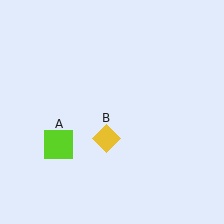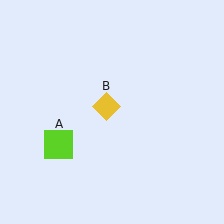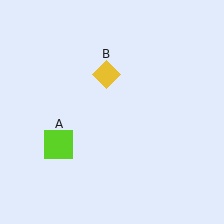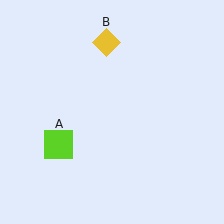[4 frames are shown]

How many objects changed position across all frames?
1 object changed position: yellow diamond (object B).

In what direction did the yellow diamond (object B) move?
The yellow diamond (object B) moved up.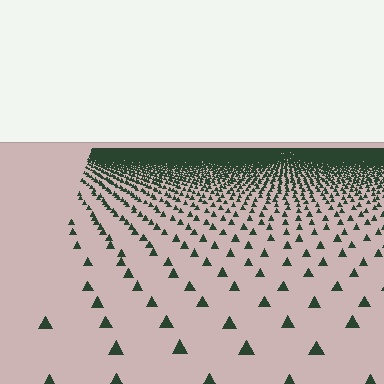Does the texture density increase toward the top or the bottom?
Density increases toward the top.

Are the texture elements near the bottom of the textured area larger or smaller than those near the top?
Larger. Near the bottom, elements are closer to the viewer and appear at a bigger on-screen size.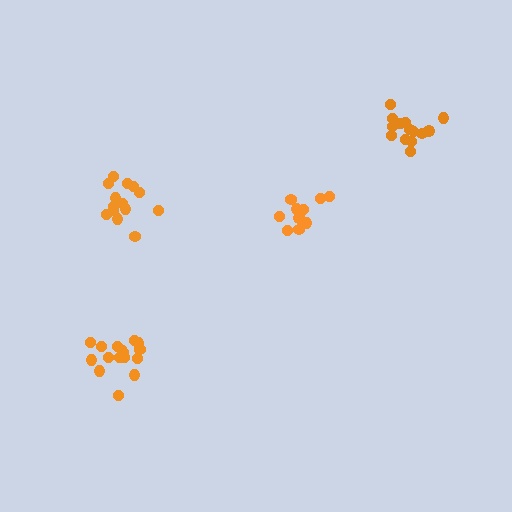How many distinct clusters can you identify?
There are 4 distinct clusters.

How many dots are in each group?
Group 1: 14 dots, Group 2: 14 dots, Group 3: 11 dots, Group 4: 17 dots (56 total).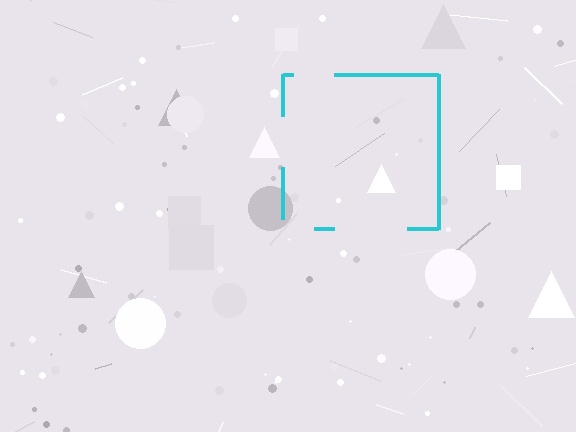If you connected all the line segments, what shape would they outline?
They would outline a square.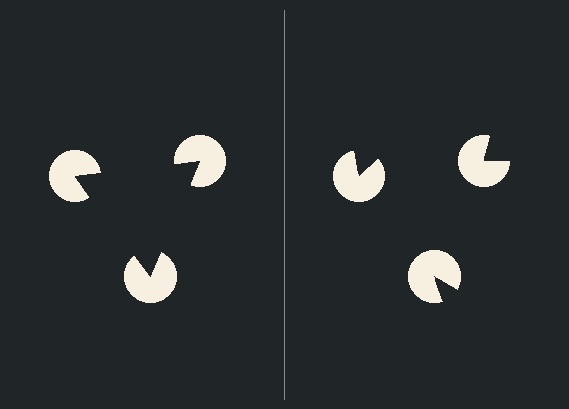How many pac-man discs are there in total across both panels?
6 — 3 on each side.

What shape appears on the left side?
An illusory triangle.